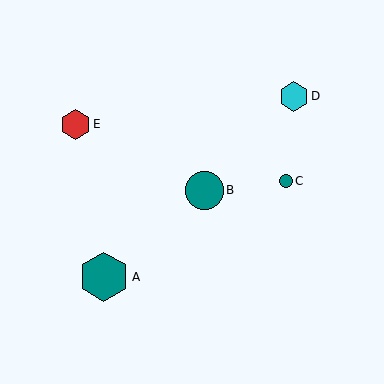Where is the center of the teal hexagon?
The center of the teal hexagon is at (104, 277).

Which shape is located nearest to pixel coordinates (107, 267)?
The teal hexagon (labeled A) at (104, 277) is nearest to that location.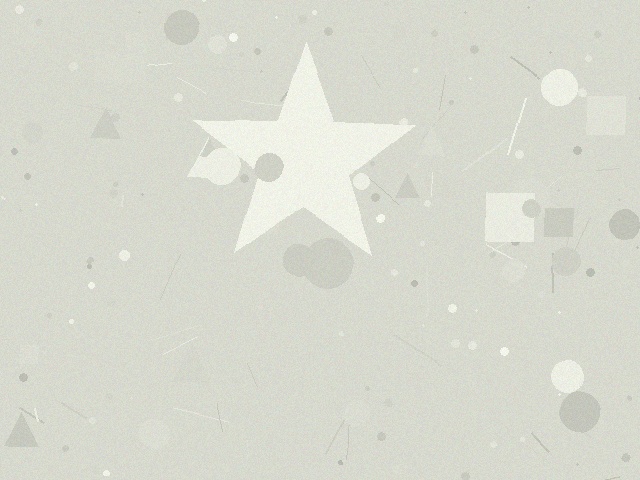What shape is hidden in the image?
A star is hidden in the image.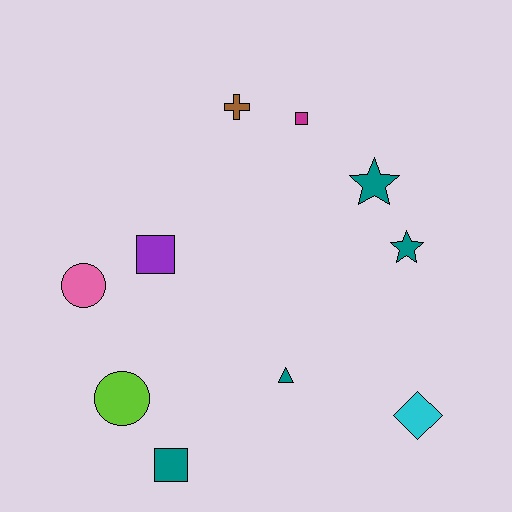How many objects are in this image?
There are 10 objects.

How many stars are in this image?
There are 2 stars.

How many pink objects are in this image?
There is 1 pink object.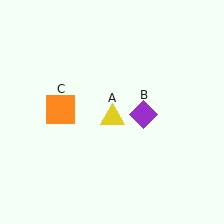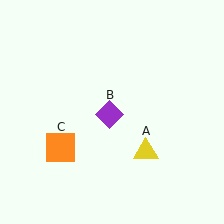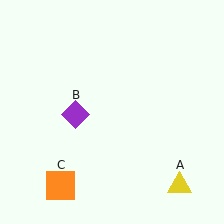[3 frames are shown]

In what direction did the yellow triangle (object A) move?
The yellow triangle (object A) moved down and to the right.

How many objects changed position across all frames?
3 objects changed position: yellow triangle (object A), purple diamond (object B), orange square (object C).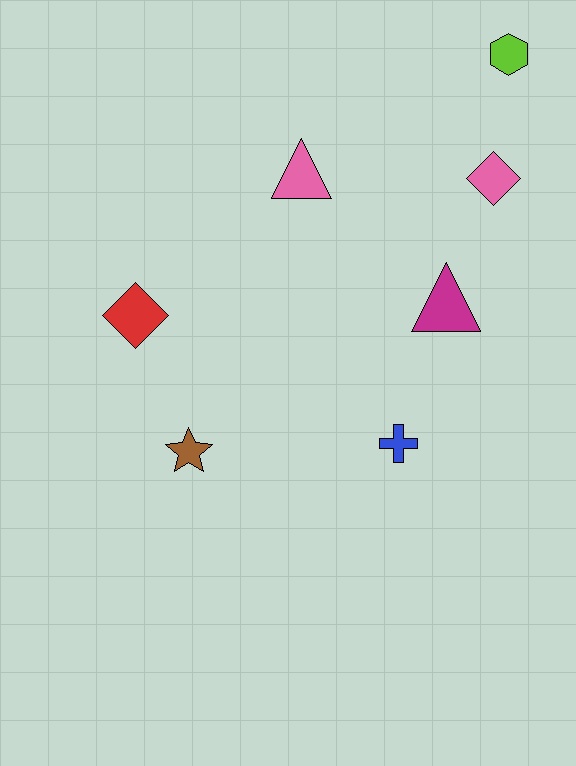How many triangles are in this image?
There are 2 triangles.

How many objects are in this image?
There are 7 objects.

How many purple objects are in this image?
There are no purple objects.